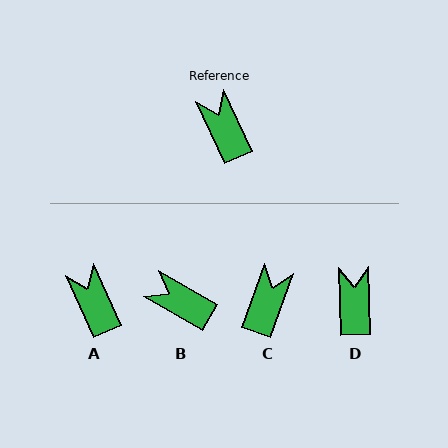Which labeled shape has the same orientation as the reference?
A.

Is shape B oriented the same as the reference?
No, it is off by about 36 degrees.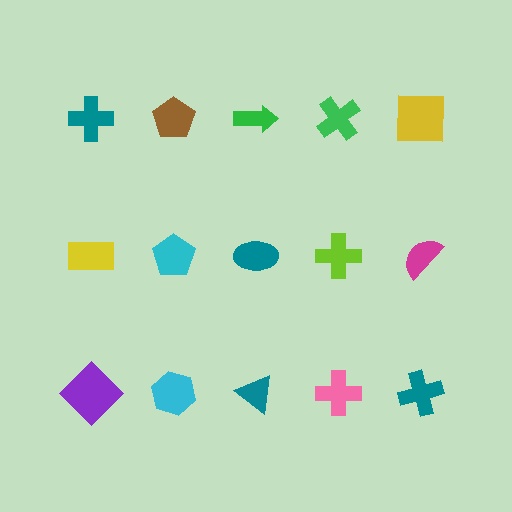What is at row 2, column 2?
A cyan pentagon.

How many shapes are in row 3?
5 shapes.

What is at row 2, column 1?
A yellow rectangle.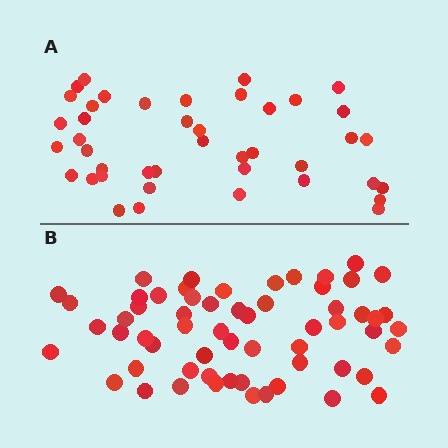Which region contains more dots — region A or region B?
Region B (the bottom region) has more dots.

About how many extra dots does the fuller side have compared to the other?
Region B has approximately 20 more dots than region A.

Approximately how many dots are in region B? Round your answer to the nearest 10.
About 60 dots.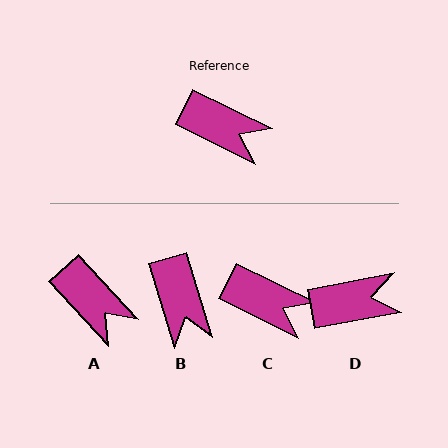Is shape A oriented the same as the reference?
No, it is off by about 21 degrees.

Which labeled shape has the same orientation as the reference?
C.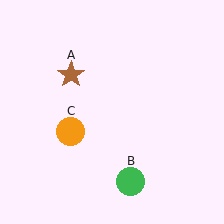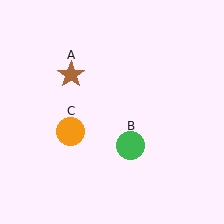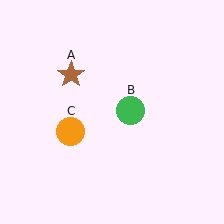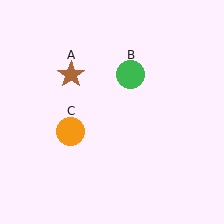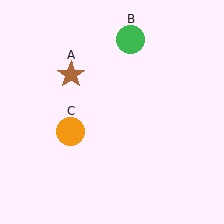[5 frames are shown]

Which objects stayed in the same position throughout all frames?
Brown star (object A) and orange circle (object C) remained stationary.